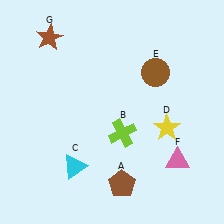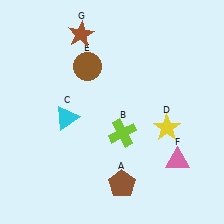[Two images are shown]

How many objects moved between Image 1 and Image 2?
3 objects moved between the two images.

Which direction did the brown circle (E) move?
The brown circle (E) moved left.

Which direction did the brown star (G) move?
The brown star (G) moved right.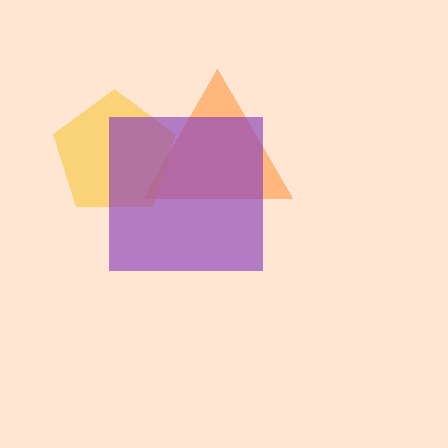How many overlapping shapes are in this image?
There are 3 overlapping shapes in the image.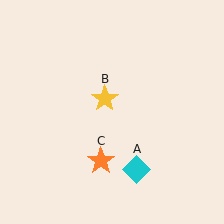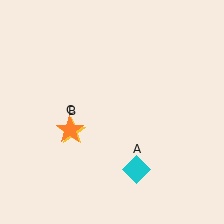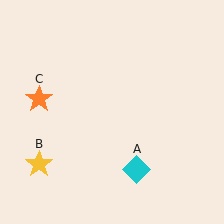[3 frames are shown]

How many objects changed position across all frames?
2 objects changed position: yellow star (object B), orange star (object C).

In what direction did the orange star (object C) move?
The orange star (object C) moved up and to the left.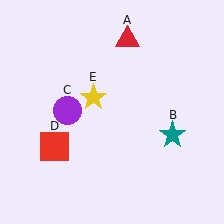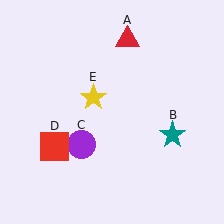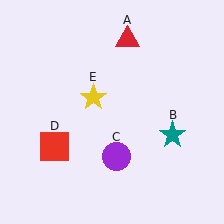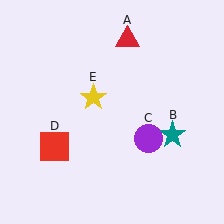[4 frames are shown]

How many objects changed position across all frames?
1 object changed position: purple circle (object C).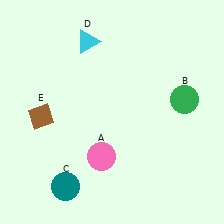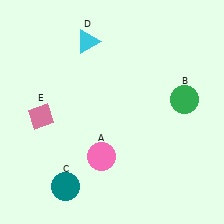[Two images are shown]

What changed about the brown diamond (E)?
In Image 1, E is brown. In Image 2, it changed to pink.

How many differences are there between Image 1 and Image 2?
There is 1 difference between the two images.